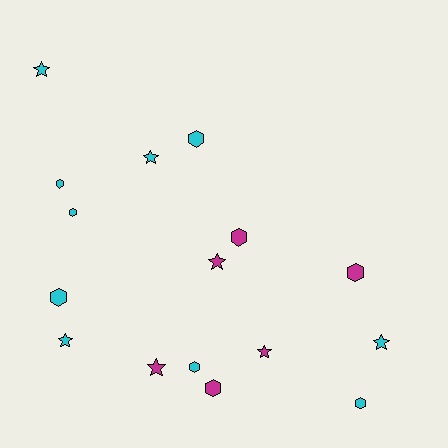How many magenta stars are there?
There are 3 magenta stars.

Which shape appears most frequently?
Hexagon, with 9 objects.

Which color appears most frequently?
Cyan, with 10 objects.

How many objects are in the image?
There are 16 objects.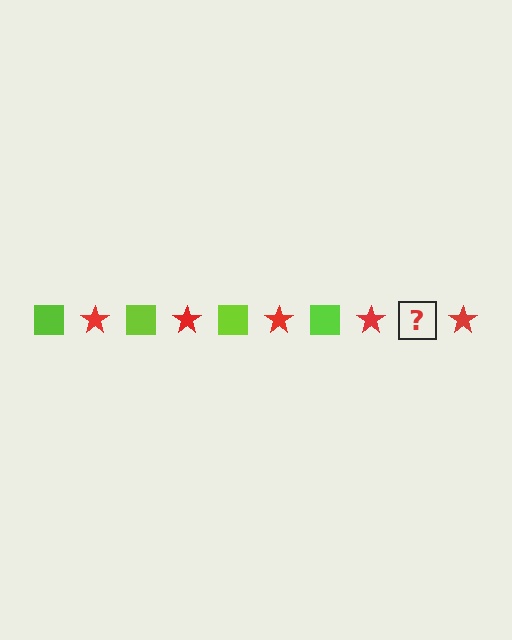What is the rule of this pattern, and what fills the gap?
The rule is that the pattern alternates between lime square and red star. The gap should be filled with a lime square.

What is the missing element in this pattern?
The missing element is a lime square.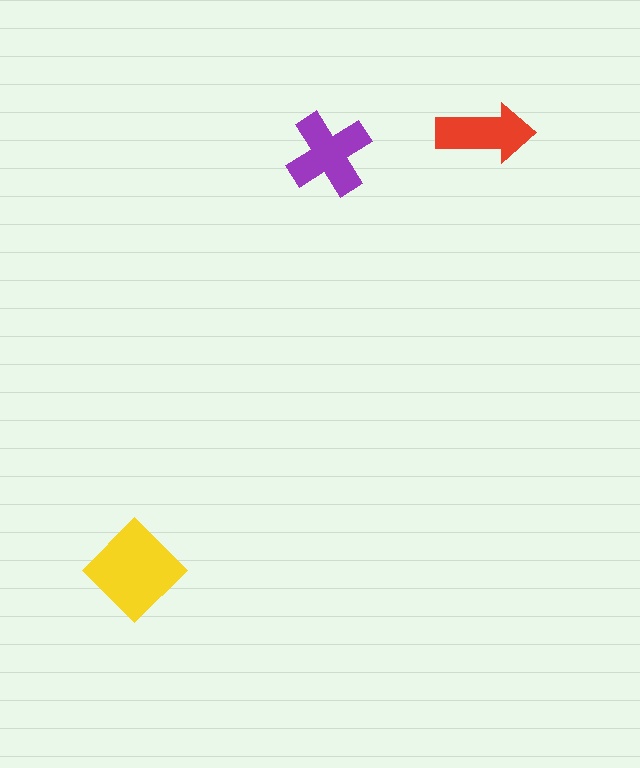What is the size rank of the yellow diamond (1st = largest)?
1st.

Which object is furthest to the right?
The red arrow is rightmost.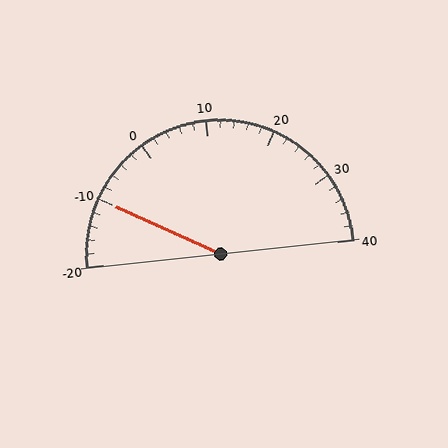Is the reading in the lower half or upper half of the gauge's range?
The reading is in the lower half of the range (-20 to 40).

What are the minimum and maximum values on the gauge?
The gauge ranges from -20 to 40.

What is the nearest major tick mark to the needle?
The nearest major tick mark is -10.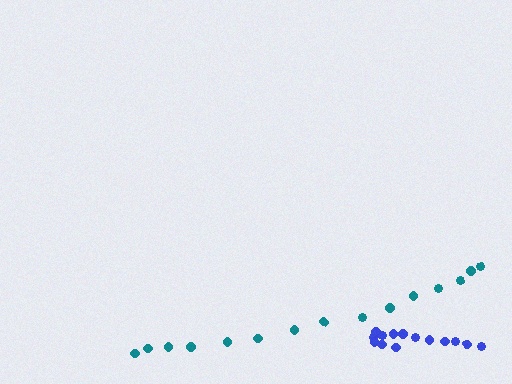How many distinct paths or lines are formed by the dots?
There are 2 distinct paths.